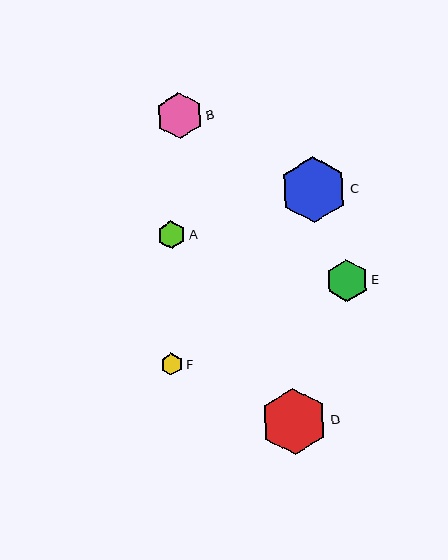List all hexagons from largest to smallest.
From largest to smallest: D, C, B, E, A, F.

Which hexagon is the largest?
Hexagon D is the largest with a size of approximately 67 pixels.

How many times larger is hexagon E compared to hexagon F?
Hexagon E is approximately 1.9 times the size of hexagon F.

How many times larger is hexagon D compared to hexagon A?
Hexagon D is approximately 2.4 times the size of hexagon A.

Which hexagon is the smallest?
Hexagon F is the smallest with a size of approximately 22 pixels.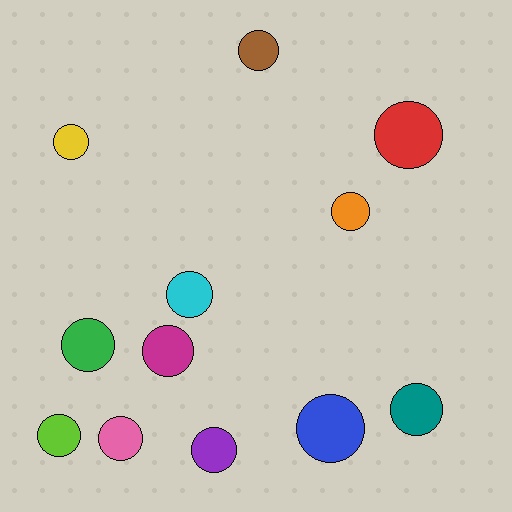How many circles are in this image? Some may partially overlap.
There are 12 circles.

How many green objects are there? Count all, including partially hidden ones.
There is 1 green object.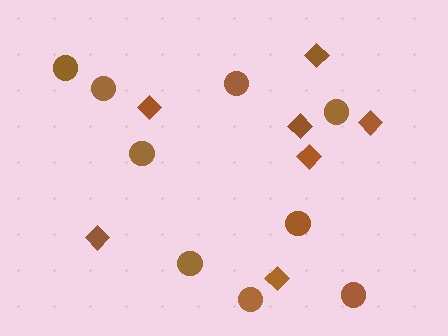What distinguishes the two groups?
There are 2 groups: one group of diamonds (7) and one group of circles (9).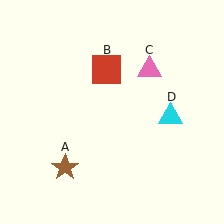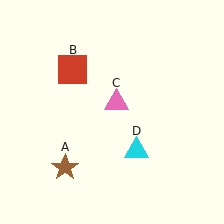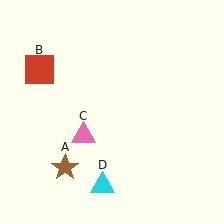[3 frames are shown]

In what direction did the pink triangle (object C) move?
The pink triangle (object C) moved down and to the left.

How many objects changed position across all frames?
3 objects changed position: red square (object B), pink triangle (object C), cyan triangle (object D).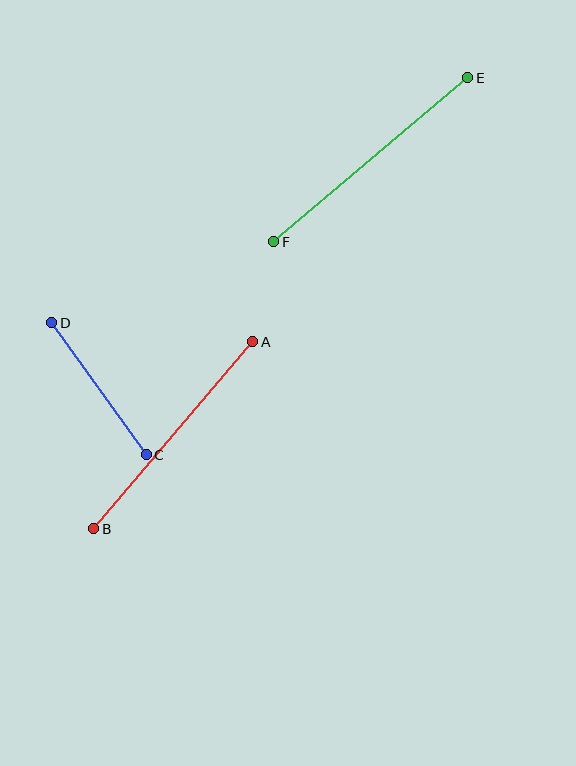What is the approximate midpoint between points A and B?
The midpoint is at approximately (173, 435) pixels.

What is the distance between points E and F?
The distance is approximately 254 pixels.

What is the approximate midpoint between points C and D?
The midpoint is at approximately (99, 389) pixels.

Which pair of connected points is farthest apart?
Points E and F are farthest apart.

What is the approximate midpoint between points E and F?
The midpoint is at approximately (371, 160) pixels.